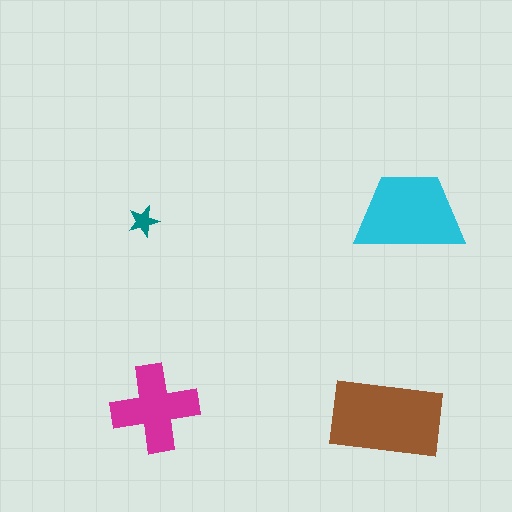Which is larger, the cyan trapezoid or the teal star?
The cyan trapezoid.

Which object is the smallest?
The teal star.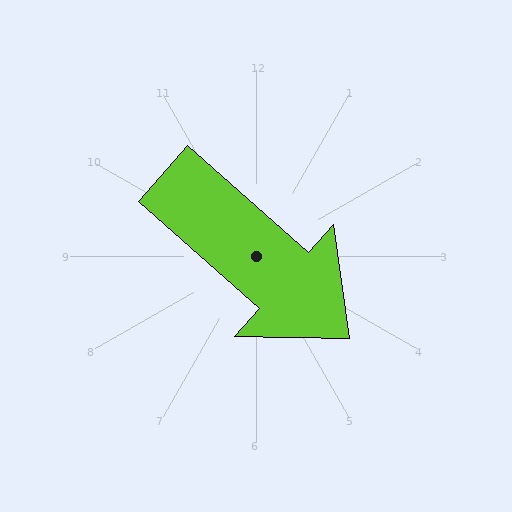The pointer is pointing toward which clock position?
Roughly 4 o'clock.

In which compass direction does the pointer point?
Southeast.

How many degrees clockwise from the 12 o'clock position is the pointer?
Approximately 131 degrees.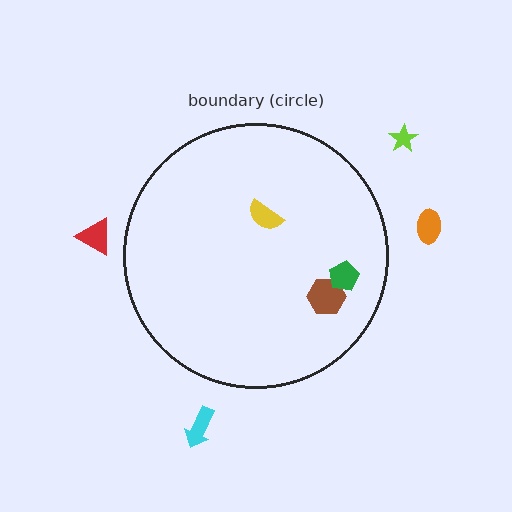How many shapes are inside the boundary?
3 inside, 4 outside.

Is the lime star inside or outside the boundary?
Outside.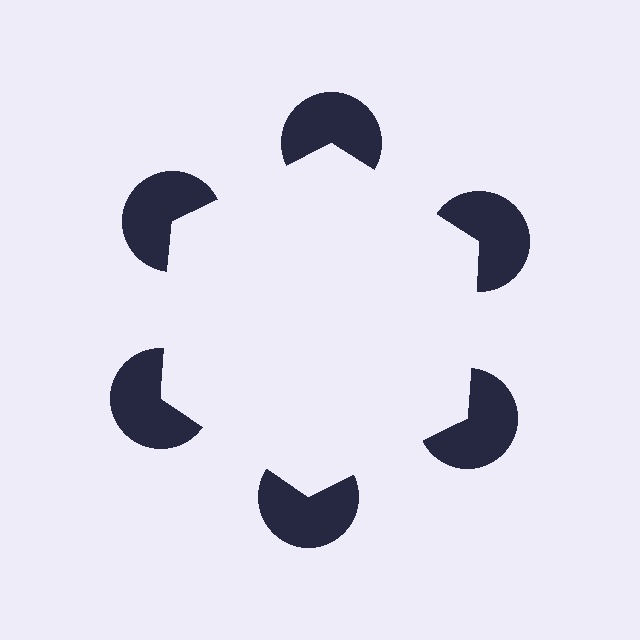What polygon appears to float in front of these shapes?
An illusory hexagon — its edges are inferred from the aligned wedge cuts in the pac-man discs, not physically drawn.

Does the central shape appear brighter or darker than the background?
It typically appears slightly brighter than the background, even though no actual brightness change is drawn.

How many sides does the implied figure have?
6 sides.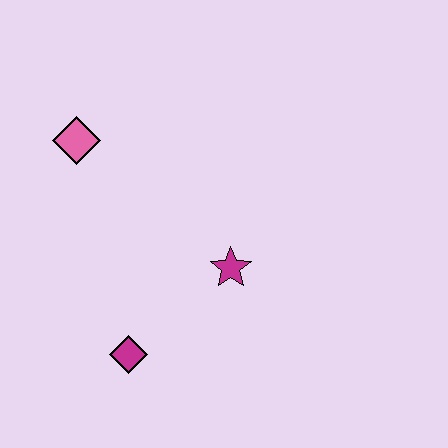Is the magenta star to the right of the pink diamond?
Yes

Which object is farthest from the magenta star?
The pink diamond is farthest from the magenta star.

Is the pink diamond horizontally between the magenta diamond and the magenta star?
No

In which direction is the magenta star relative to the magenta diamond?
The magenta star is to the right of the magenta diamond.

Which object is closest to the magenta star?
The magenta diamond is closest to the magenta star.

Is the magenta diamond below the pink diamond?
Yes